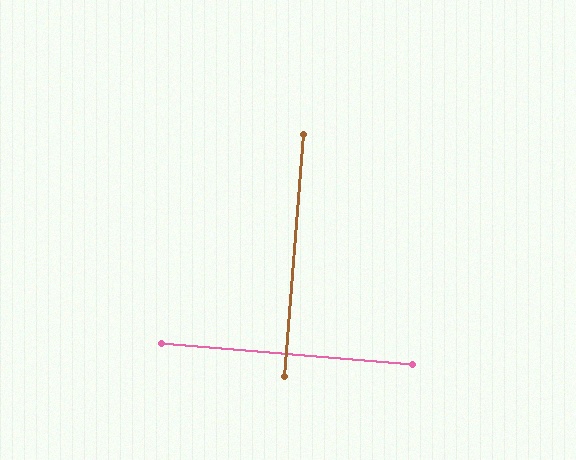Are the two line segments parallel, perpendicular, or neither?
Perpendicular — they meet at approximately 90°.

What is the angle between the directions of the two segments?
Approximately 90 degrees.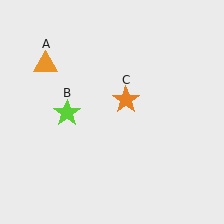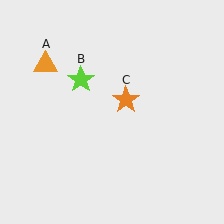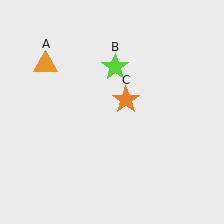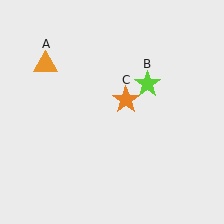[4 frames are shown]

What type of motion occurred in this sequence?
The lime star (object B) rotated clockwise around the center of the scene.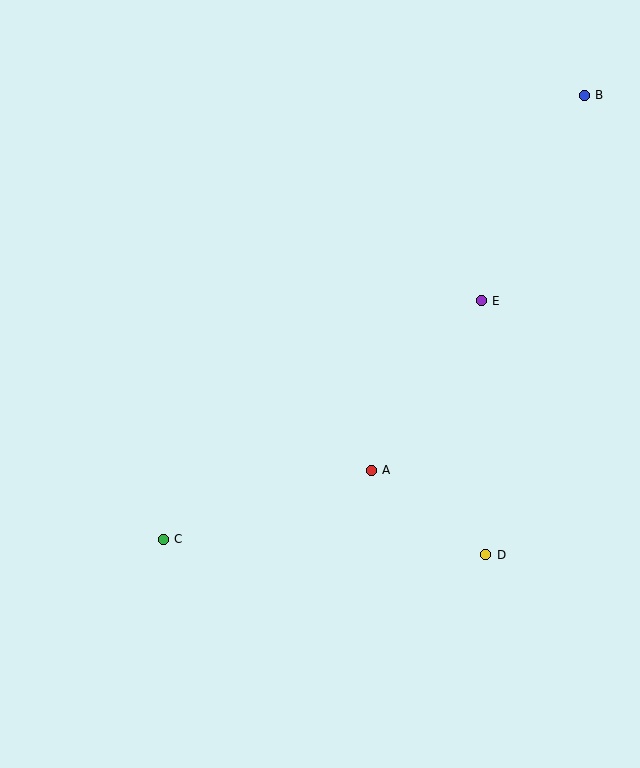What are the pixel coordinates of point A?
Point A is at (371, 470).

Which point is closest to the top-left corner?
Point C is closest to the top-left corner.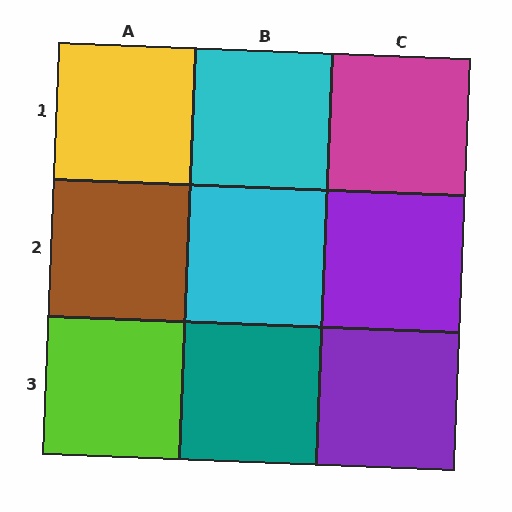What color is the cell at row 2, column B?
Cyan.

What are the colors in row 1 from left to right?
Yellow, cyan, magenta.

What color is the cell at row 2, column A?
Brown.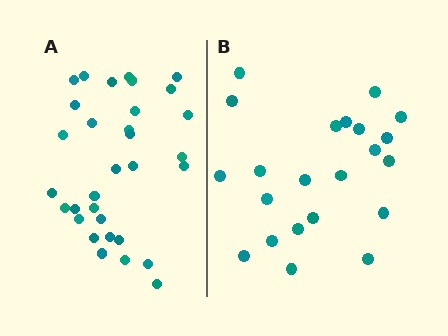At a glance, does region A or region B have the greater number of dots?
Region A (the left region) has more dots.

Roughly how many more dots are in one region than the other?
Region A has roughly 10 or so more dots than region B.